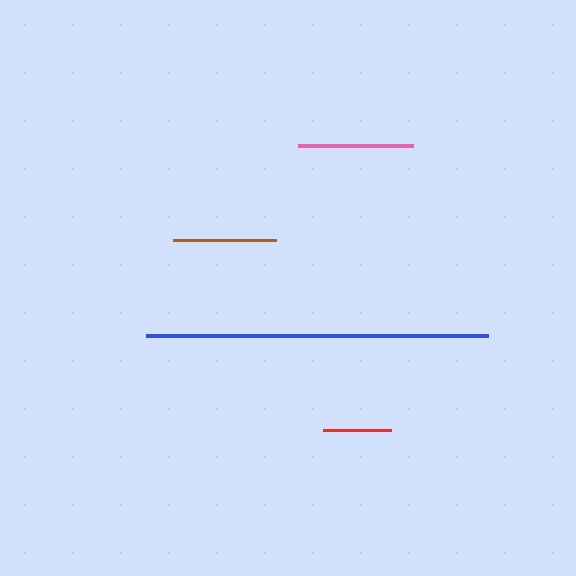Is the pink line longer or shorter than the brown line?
The pink line is longer than the brown line.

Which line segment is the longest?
The blue line is the longest at approximately 342 pixels.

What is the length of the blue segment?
The blue segment is approximately 342 pixels long.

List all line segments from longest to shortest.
From longest to shortest: blue, pink, brown, red.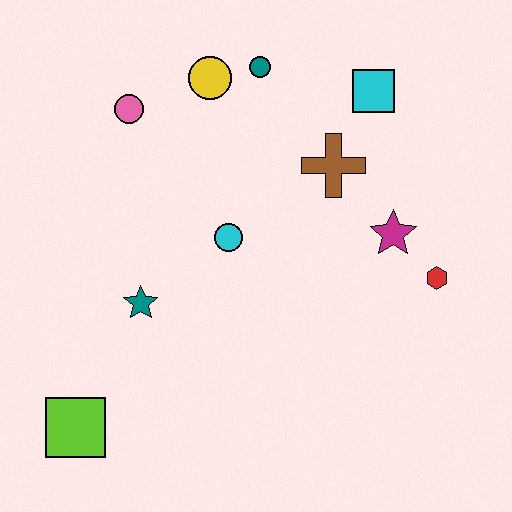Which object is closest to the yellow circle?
The teal circle is closest to the yellow circle.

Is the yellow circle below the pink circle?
No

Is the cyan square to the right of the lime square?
Yes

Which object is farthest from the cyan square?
The lime square is farthest from the cyan square.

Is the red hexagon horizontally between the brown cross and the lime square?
No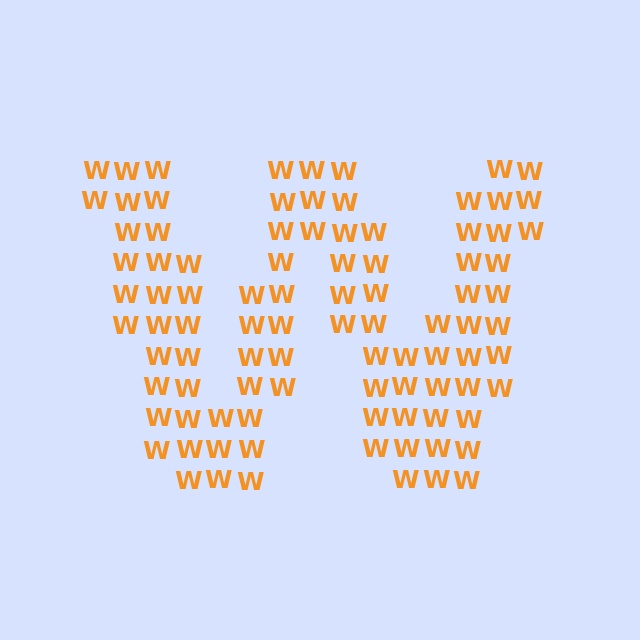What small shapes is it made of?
It is made of small letter W's.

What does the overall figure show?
The overall figure shows the letter W.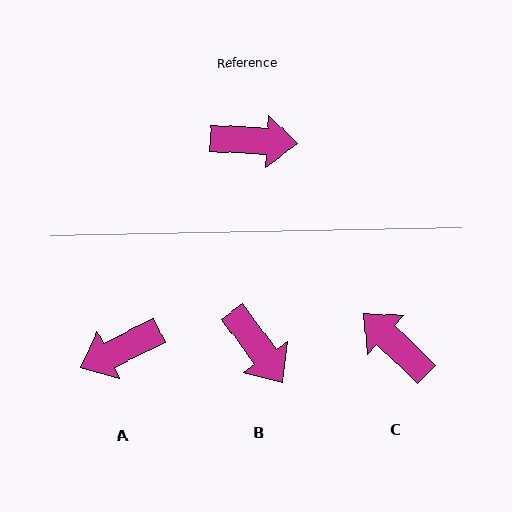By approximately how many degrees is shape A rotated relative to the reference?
Approximately 151 degrees clockwise.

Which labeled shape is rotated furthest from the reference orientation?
A, about 151 degrees away.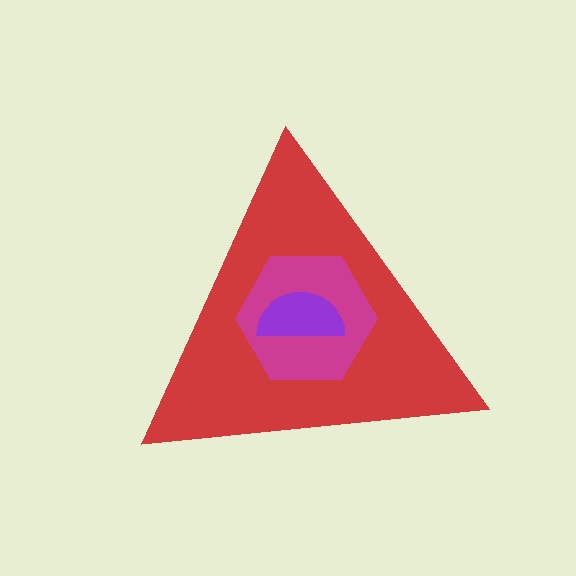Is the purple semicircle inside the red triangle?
Yes.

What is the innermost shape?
The purple semicircle.